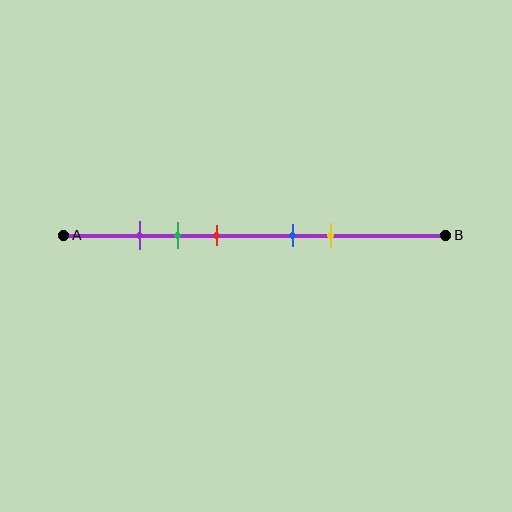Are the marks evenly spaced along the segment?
No, the marks are not evenly spaced.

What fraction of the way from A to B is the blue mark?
The blue mark is approximately 60% (0.6) of the way from A to B.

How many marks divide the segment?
There are 5 marks dividing the segment.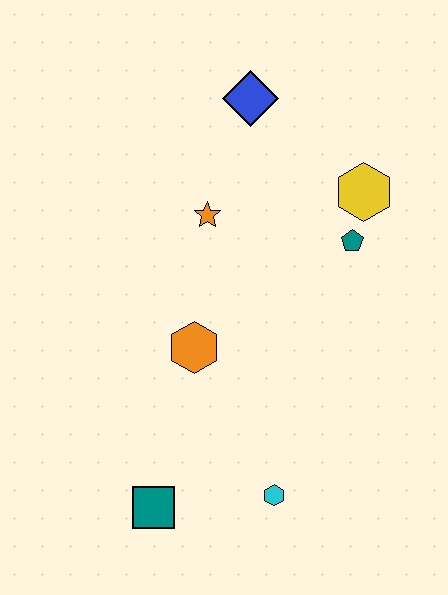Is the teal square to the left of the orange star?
Yes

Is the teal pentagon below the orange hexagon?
No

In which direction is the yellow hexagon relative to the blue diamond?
The yellow hexagon is to the right of the blue diamond.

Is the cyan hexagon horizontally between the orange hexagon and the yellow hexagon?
Yes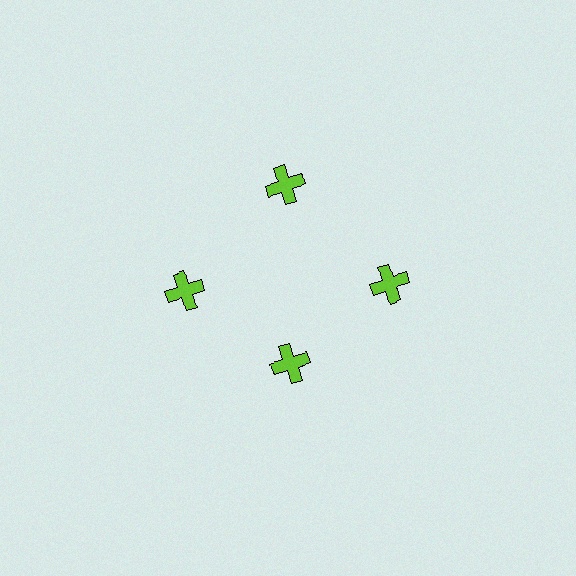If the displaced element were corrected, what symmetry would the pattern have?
It would have 4-fold rotational symmetry — the pattern would map onto itself every 90 degrees.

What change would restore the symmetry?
The symmetry would be restored by moving it outward, back onto the ring so that all 4 crosses sit at equal angles and equal distance from the center.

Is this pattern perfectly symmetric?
No. The 4 lime crosses are arranged in a ring, but one element near the 6 o'clock position is pulled inward toward the center, breaking the 4-fold rotational symmetry.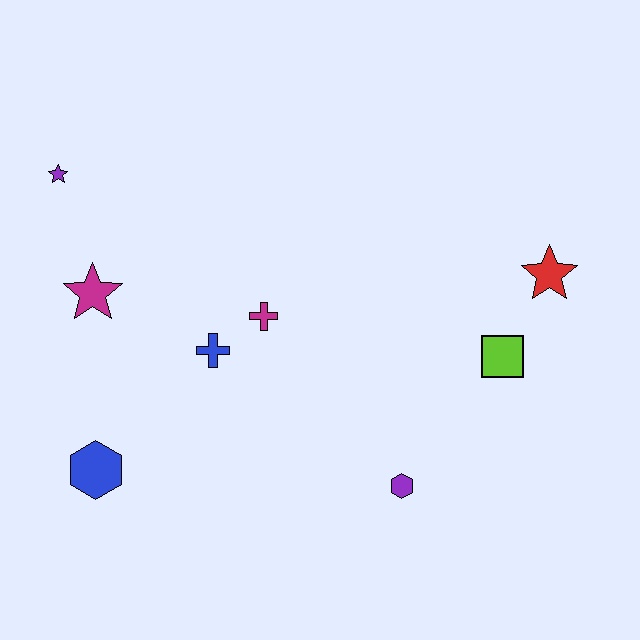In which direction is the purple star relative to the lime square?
The purple star is to the left of the lime square.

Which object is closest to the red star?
The lime square is closest to the red star.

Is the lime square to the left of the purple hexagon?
No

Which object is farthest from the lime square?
The purple star is farthest from the lime square.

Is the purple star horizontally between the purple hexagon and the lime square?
No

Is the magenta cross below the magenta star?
Yes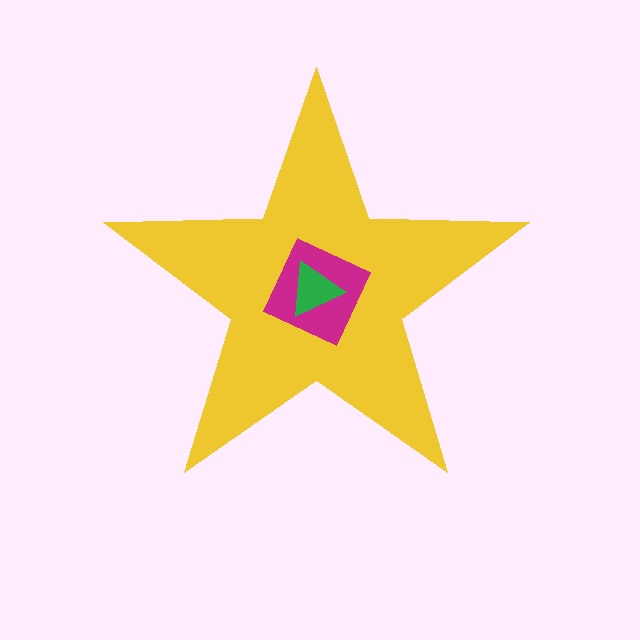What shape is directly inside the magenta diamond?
The green triangle.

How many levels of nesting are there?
3.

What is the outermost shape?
The yellow star.